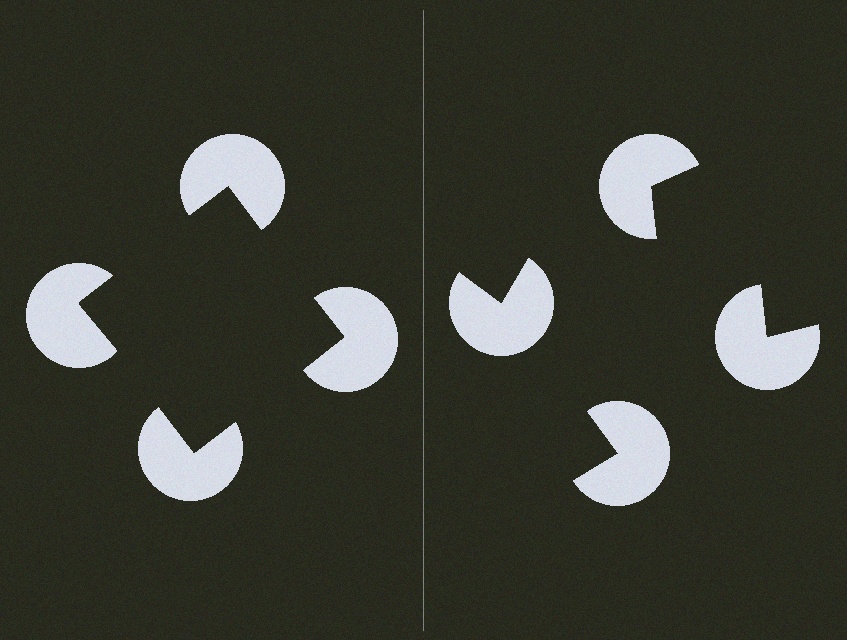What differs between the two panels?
The pac-man discs are positioned identically on both sides; only the wedge orientations differ. On the left they align to a square; on the right they are misaligned.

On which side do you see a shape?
An illusory square appears on the left side. On the right side the wedge cuts are rotated, so no coherent shape forms.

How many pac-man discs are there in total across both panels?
8 — 4 on each side.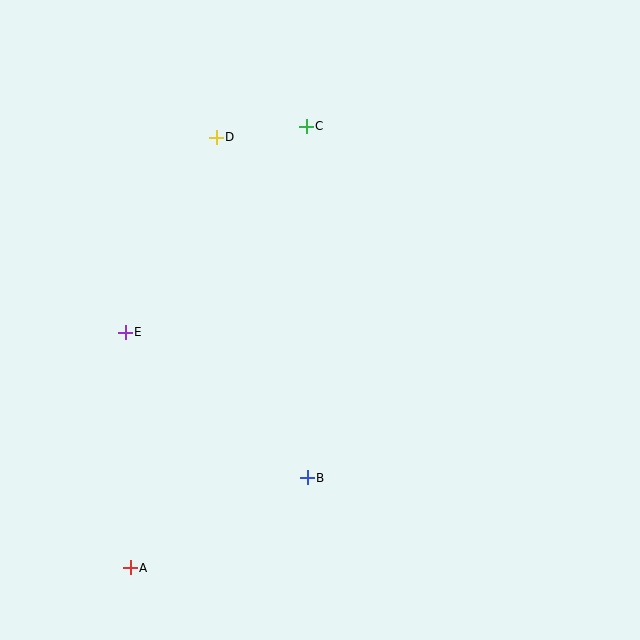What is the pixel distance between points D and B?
The distance between D and B is 353 pixels.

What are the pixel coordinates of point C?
Point C is at (306, 126).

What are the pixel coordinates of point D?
Point D is at (216, 137).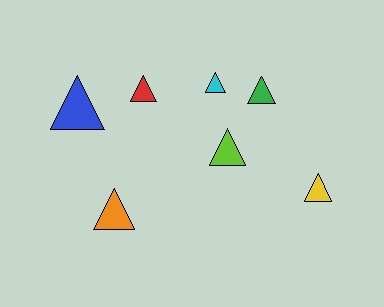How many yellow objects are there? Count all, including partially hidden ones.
There is 1 yellow object.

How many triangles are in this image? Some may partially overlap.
There are 7 triangles.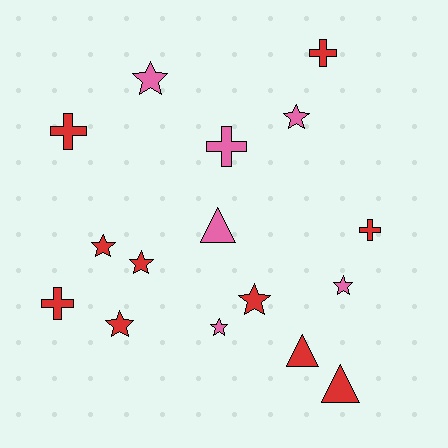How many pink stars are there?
There are 4 pink stars.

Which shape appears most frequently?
Star, with 8 objects.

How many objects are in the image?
There are 16 objects.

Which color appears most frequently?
Red, with 10 objects.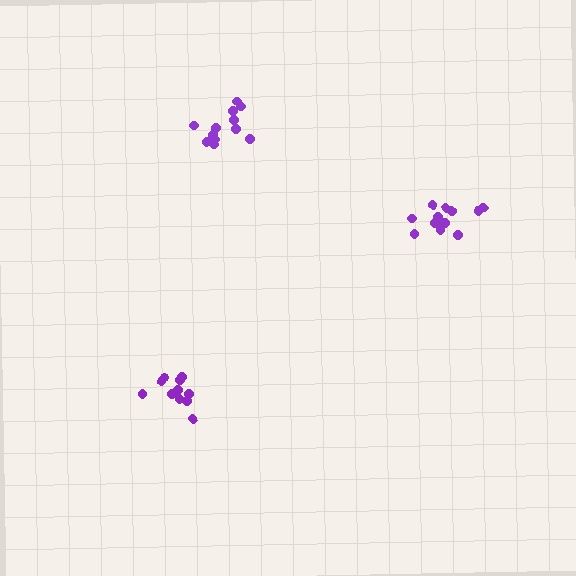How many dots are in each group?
Group 1: 12 dots, Group 2: 12 dots, Group 3: 11 dots (35 total).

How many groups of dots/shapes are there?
There are 3 groups.